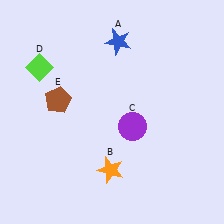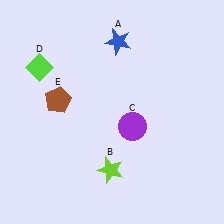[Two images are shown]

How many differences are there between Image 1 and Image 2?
There is 1 difference between the two images.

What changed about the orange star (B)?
In Image 1, B is orange. In Image 2, it changed to lime.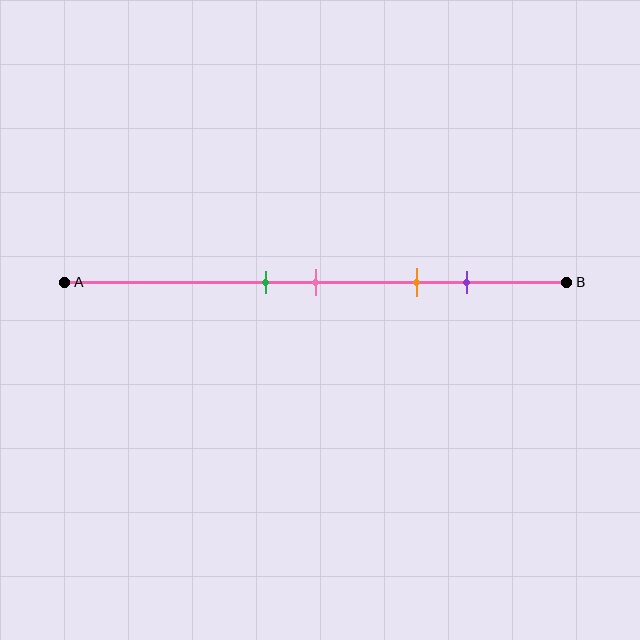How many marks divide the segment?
There are 4 marks dividing the segment.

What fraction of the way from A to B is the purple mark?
The purple mark is approximately 80% (0.8) of the way from A to B.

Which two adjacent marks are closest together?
The green and pink marks are the closest adjacent pair.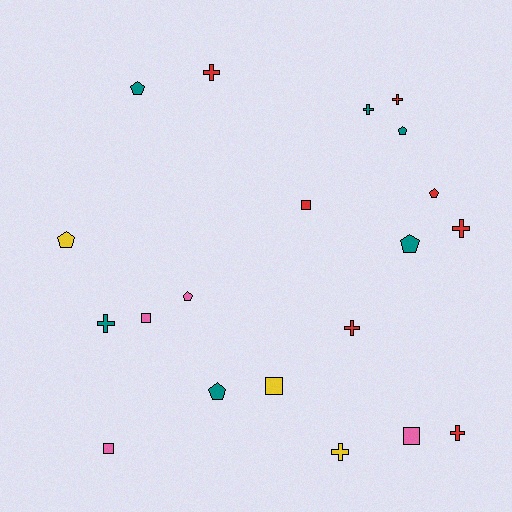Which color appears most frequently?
Red, with 7 objects.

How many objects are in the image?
There are 20 objects.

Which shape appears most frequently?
Cross, with 8 objects.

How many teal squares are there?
There are no teal squares.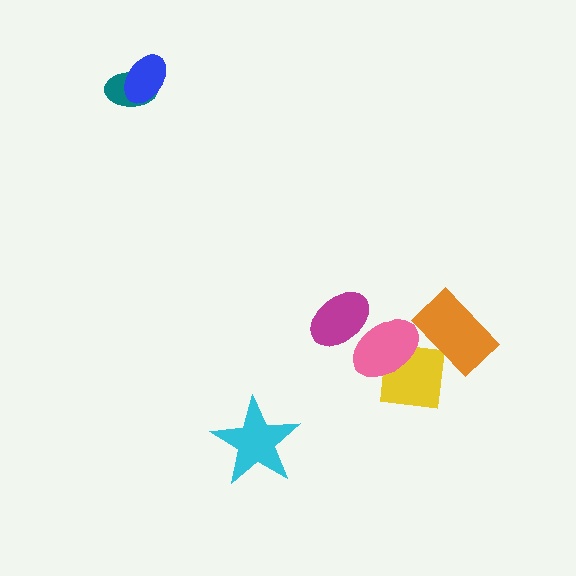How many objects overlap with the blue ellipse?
1 object overlaps with the blue ellipse.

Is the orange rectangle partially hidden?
No, no other shape covers it.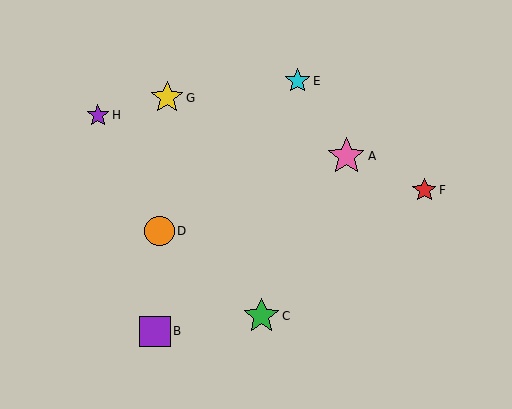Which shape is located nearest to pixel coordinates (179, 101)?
The yellow star (labeled G) at (167, 98) is nearest to that location.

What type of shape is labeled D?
Shape D is an orange circle.